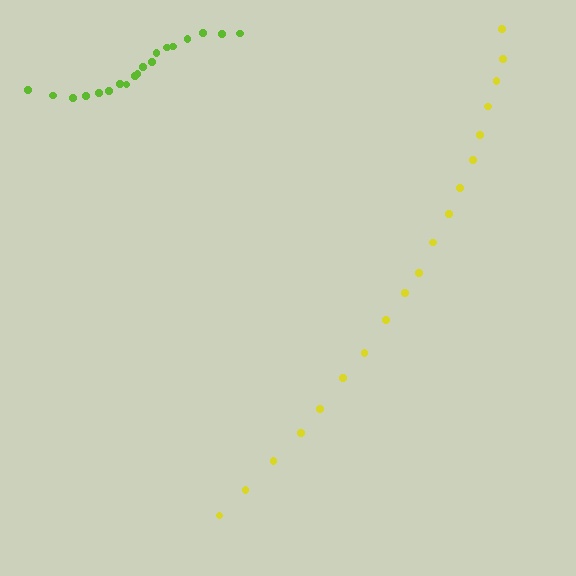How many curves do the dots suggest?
There are 2 distinct paths.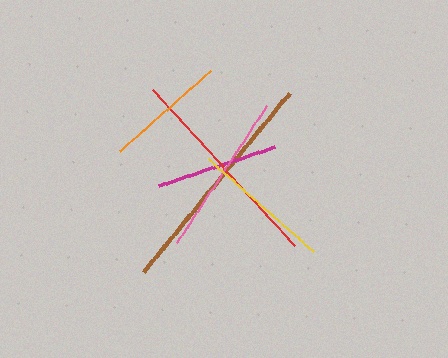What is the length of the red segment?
The red segment is approximately 211 pixels long.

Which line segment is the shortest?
The orange line is the shortest at approximately 121 pixels.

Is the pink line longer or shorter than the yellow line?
The pink line is longer than the yellow line.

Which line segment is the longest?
The brown line is the longest at approximately 230 pixels.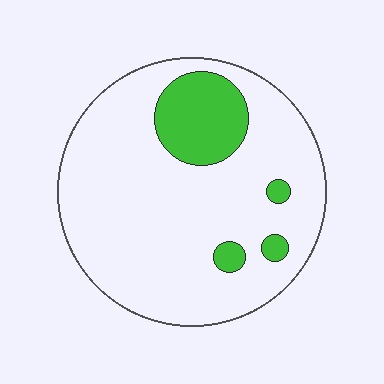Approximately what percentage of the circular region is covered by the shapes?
Approximately 15%.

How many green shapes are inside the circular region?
4.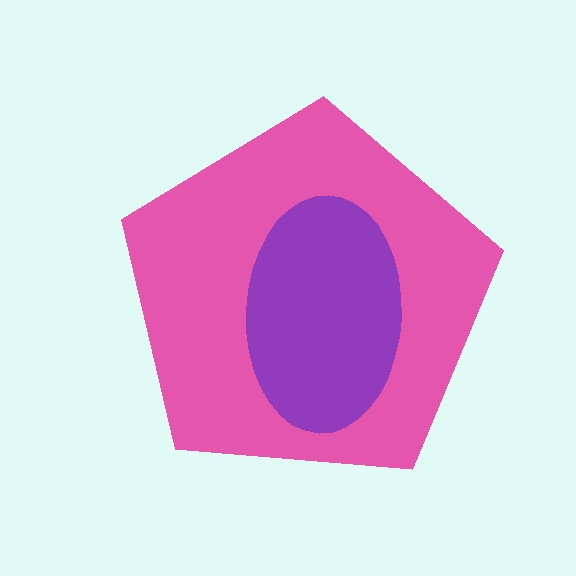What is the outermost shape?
The pink pentagon.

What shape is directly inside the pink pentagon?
The purple ellipse.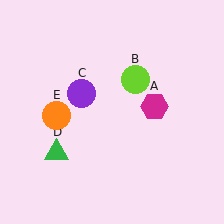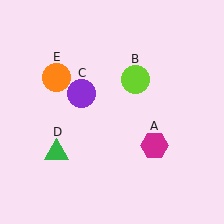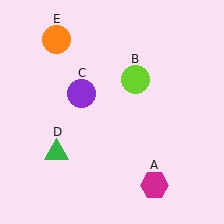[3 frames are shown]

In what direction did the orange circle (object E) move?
The orange circle (object E) moved up.